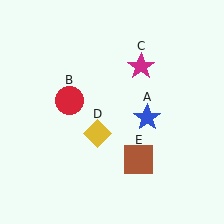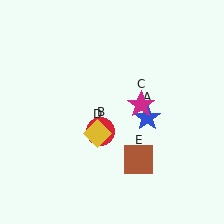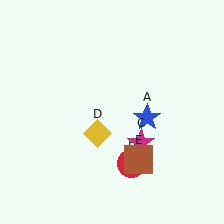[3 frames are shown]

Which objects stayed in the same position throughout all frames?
Blue star (object A) and yellow diamond (object D) and brown square (object E) remained stationary.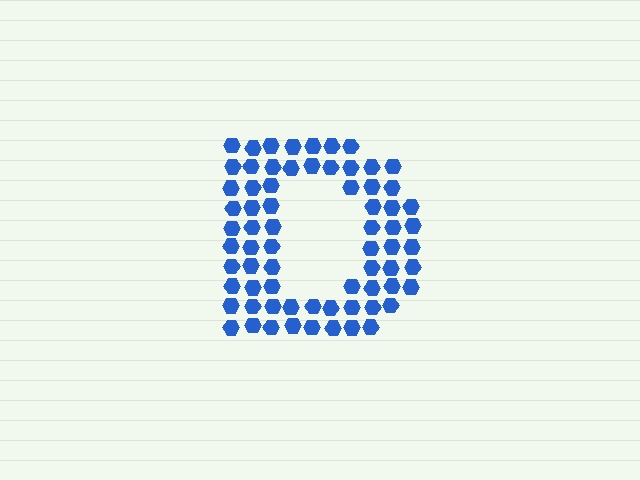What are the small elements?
The small elements are hexagons.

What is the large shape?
The large shape is the letter D.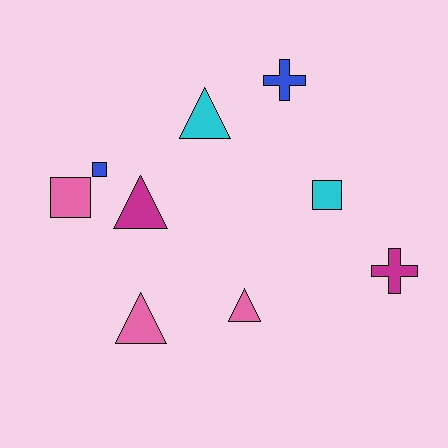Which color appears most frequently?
Pink, with 3 objects.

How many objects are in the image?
There are 9 objects.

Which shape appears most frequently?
Triangle, with 4 objects.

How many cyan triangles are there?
There is 1 cyan triangle.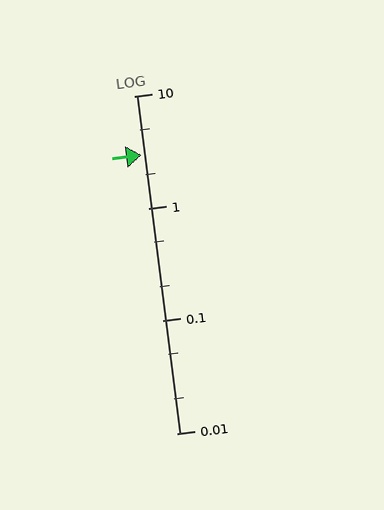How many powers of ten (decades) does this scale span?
The scale spans 3 decades, from 0.01 to 10.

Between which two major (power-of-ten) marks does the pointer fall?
The pointer is between 1 and 10.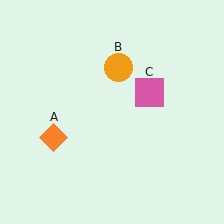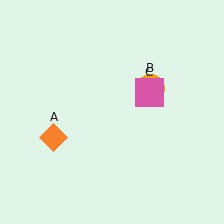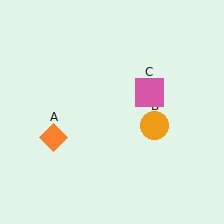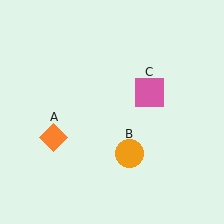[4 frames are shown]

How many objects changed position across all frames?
1 object changed position: orange circle (object B).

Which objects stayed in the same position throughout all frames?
Orange diamond (object A) and pink square (object C) remained stationary.